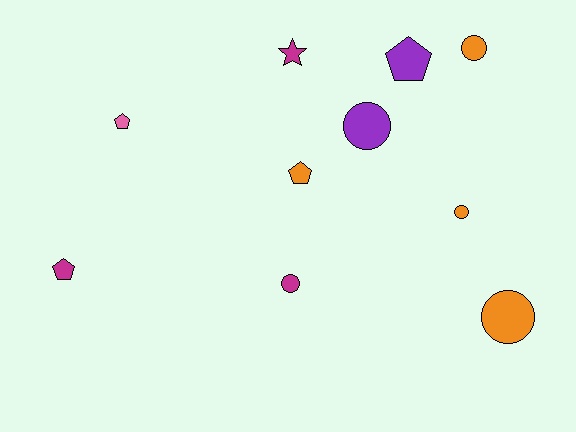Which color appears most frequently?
Orange, with 4 objects.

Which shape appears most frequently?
Circle, with 5 objects.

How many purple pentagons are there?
There is 1 purple pentagon.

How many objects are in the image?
There are 10 objects.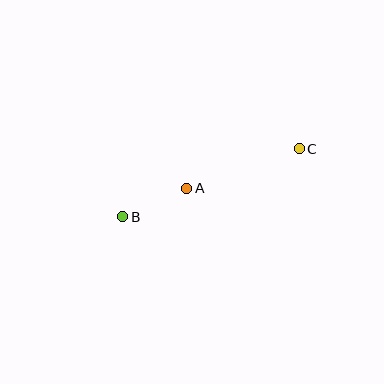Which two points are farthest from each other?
Points B and C are farthest from each other.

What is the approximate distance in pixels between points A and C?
The distance between A and C is approximately 119 pixels.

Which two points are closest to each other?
Points A and B are closest to each other.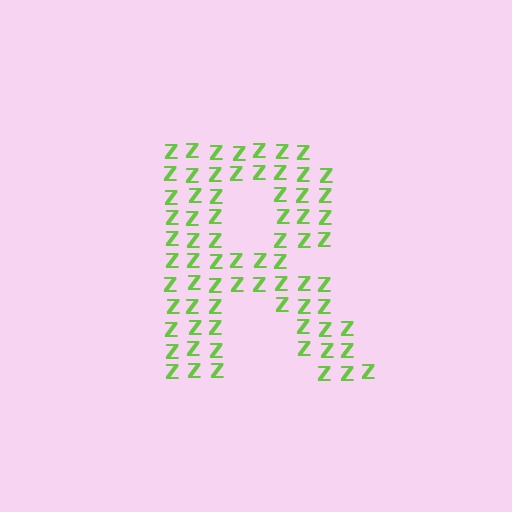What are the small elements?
The small elements are letter Z's.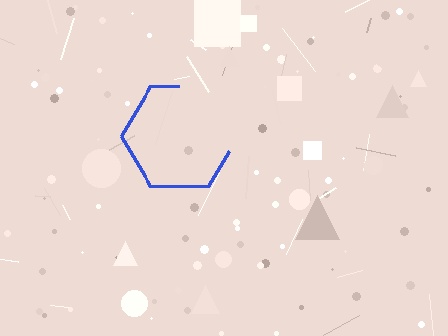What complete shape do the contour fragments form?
The contour fragments form a hexagon.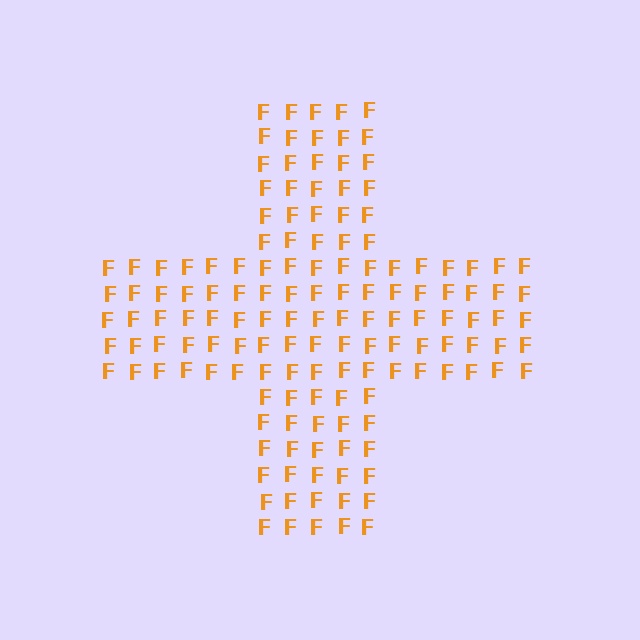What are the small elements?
The small elements are letter F's.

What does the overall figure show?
The overall figure shows a cross.